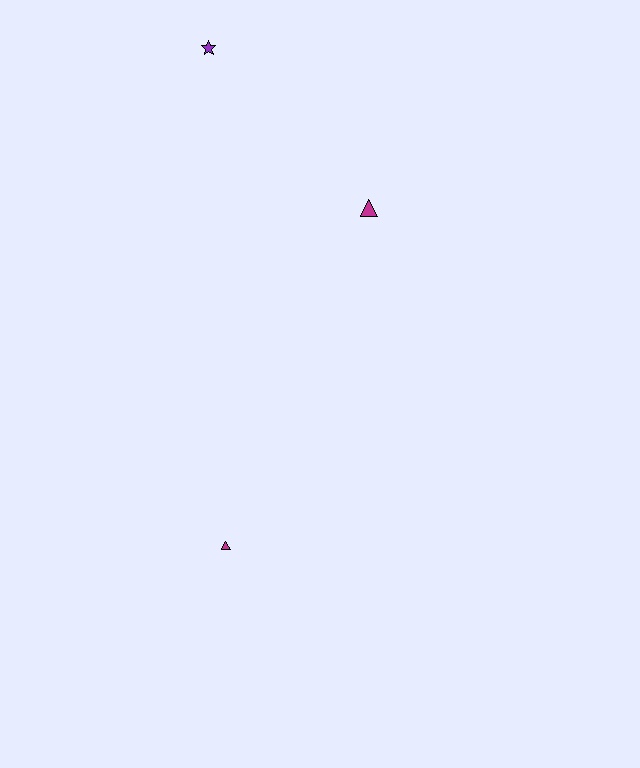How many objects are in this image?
There are 3 objects.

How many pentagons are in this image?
There are no pentagons.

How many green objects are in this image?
There are no green objects.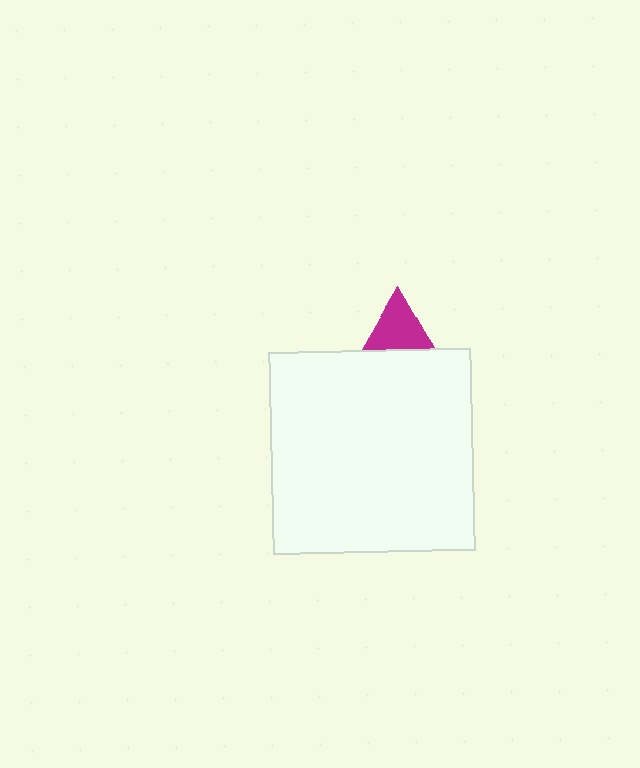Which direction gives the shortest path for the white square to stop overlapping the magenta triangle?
Moving down gives the shortest separation.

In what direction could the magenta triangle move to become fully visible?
The magenta triangle could move up. That would shift it out from behind the white square entirely.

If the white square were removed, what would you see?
You would see the complete magenta triangle.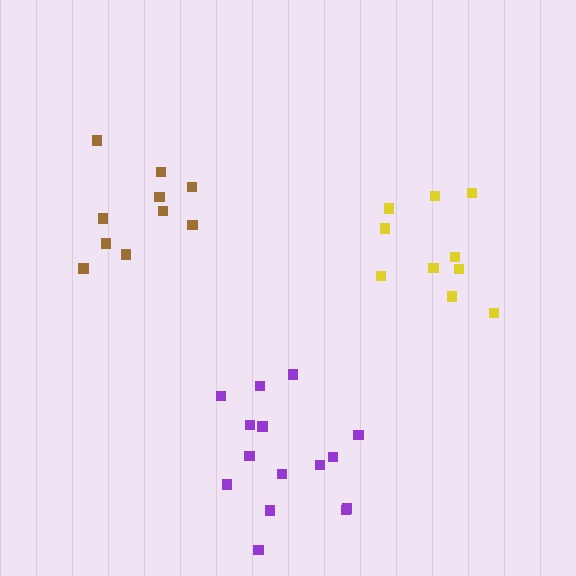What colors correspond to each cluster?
The clusters are colored: yellow, purple, brown.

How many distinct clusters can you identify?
There are 3 distinct clusters.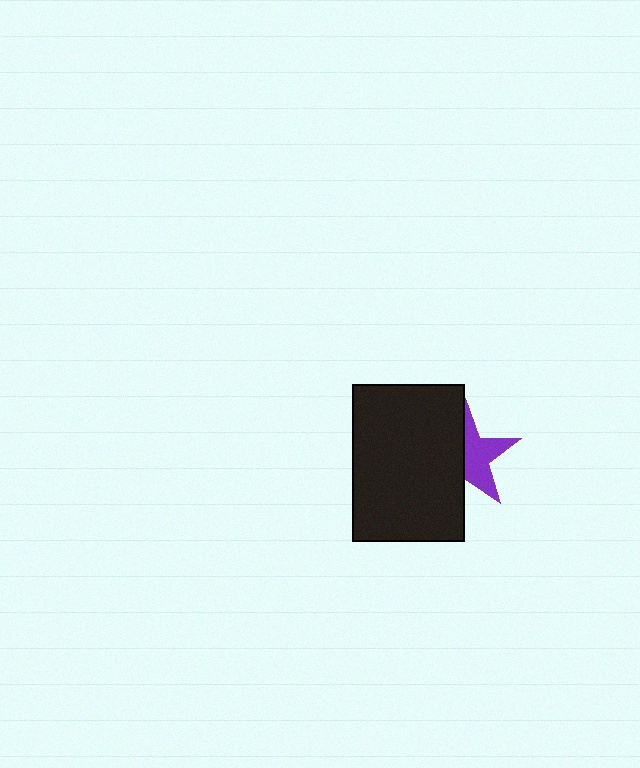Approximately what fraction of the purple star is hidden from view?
Roughly 49% of the purple star is hidden behind the black rectangle.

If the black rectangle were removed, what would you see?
You would see the complete purple star.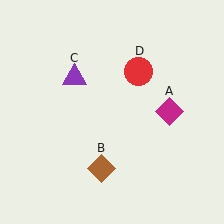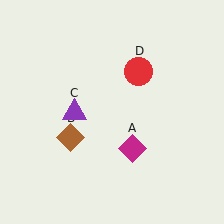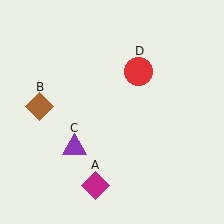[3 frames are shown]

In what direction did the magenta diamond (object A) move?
The magenta diamond (object A) moved down and to the left.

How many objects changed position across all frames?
3 objects changed position: magenta diamond (object A), brown diamond (object B), purple triangle (object C).